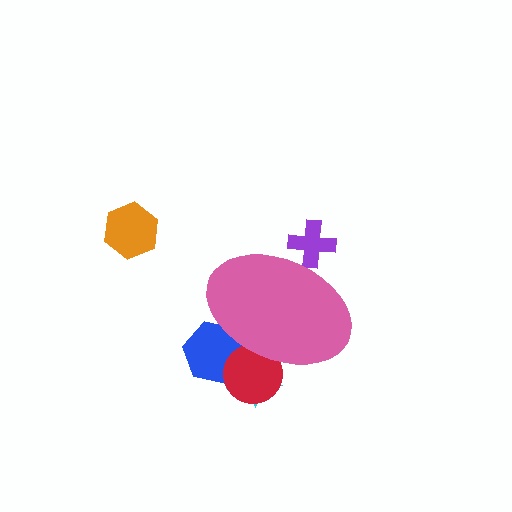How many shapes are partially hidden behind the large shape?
4 shapes are partially hidden.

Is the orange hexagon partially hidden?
No, the orange hexagon is fully visible.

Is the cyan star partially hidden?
Yes, the cyan star is partially hidden behind the pink ellipse.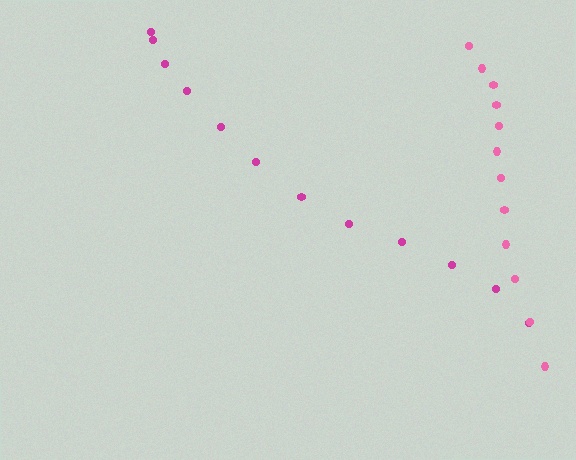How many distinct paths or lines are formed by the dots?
There are 2 distinct paths.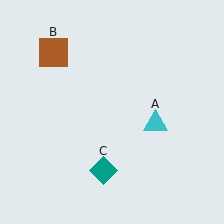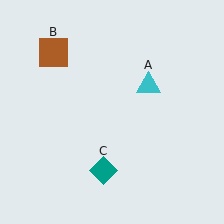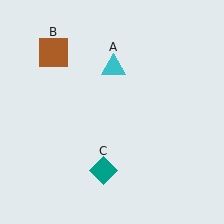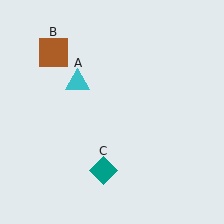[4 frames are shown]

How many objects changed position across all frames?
1 object changed position: cyan triangle (object A).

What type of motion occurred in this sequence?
The cyan triangle (object A) rotated counterclockwise around the center of the scene.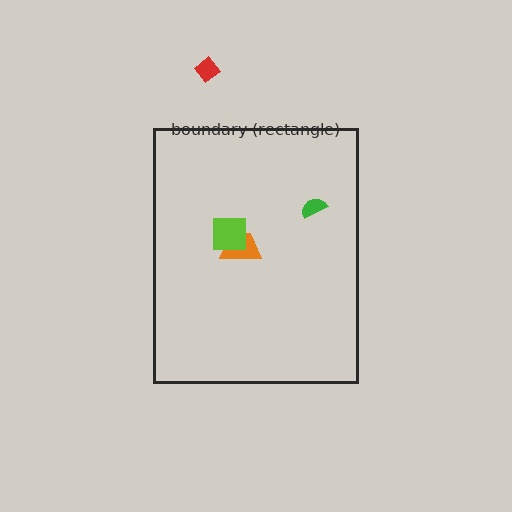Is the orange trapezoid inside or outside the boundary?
Inside.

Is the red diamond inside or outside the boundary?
Outside.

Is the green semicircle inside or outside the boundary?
Inside.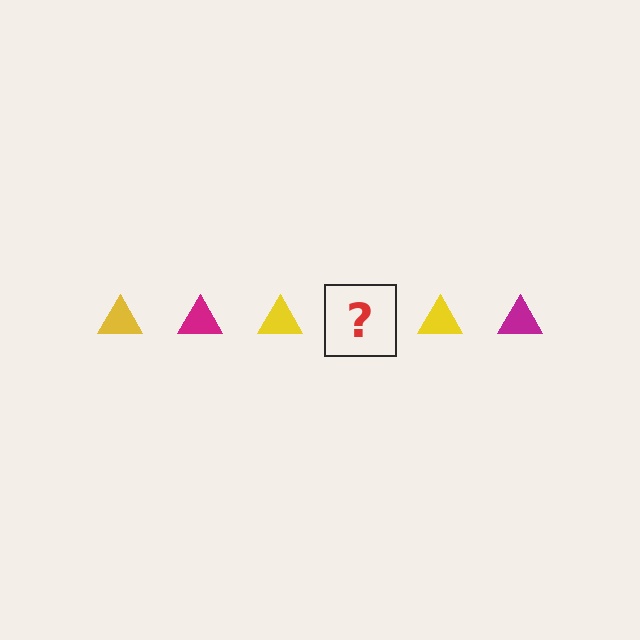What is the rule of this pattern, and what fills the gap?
The rule is that the pattern cycles through yellow, magenta triangles. The gap should be filled with a magenta triangle.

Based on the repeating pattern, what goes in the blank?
The blank should be a magenta triangle.